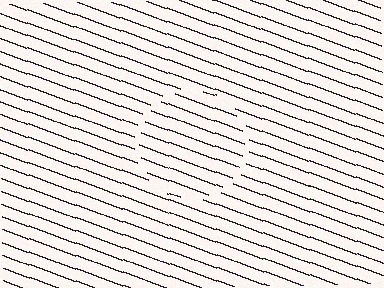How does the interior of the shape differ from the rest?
The interior of the shape contains the same grating, shifted by half a period — the contour is defined by the phase discontinuity where line-ends from the inner and outer gratings abut.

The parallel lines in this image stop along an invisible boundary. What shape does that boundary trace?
An illusory circle. The interior of the shape contains the same grating, shifted by half a period — the contour is defined by the phase discontinuity where line-ends from the inner and outer gratings abut.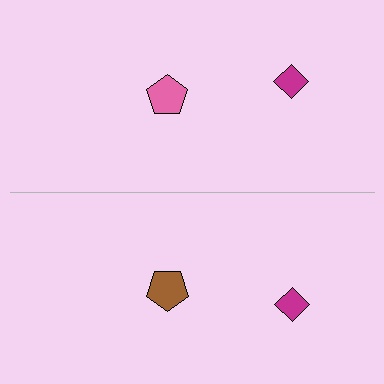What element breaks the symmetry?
The brown pentagon on the bottom side breaks the symmetry — its mirror counterpart is pink.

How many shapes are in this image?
There are 4 shapes in this image.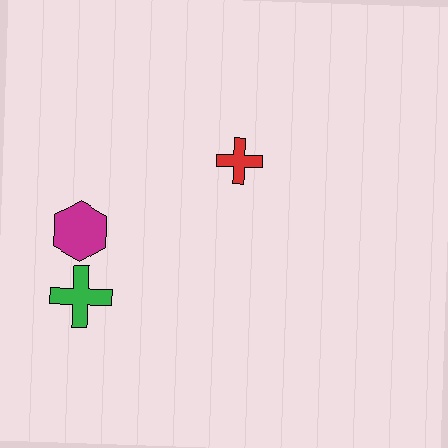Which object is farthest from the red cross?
The green cross is farthest from the red cross.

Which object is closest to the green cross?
The magenta hexagon is closest to the green cross.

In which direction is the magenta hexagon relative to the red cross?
The magenta hexagon is to the left of the red cross.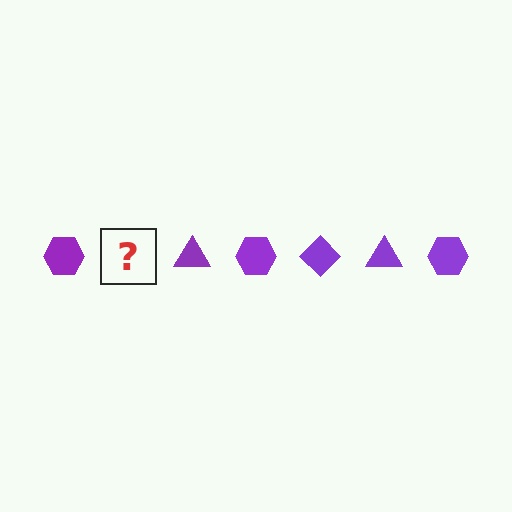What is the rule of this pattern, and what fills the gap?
The rule is that the pattern cycles through hexagon, diamond, triangle shapes in purple. The gap should be filled with a purple diamond.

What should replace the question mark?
The question mark should be replaced with a purple diamond.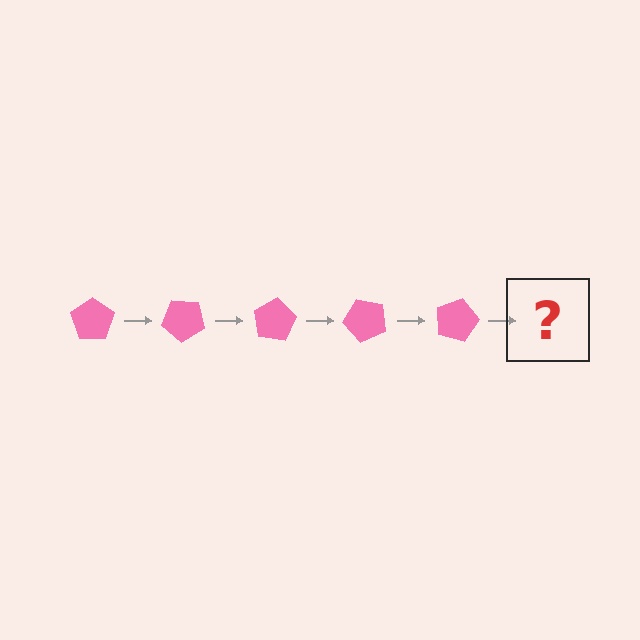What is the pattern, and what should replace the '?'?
The pattern is that the pentagon rotates 40 degrees each step. The '?' should be a pink pentagon rotated 200 degrees.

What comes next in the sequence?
The next element should be a pink pentagon rotated 200 degrees.